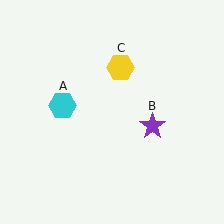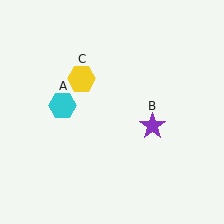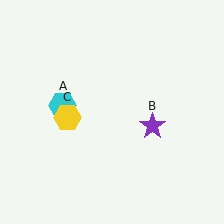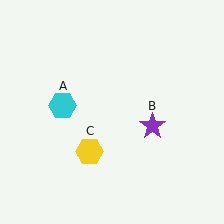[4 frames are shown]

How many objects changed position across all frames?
1 object changed position: yellow hexagon (object C).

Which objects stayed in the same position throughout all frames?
Cyan hexagon (object A) and purple star (object B) remained stationary.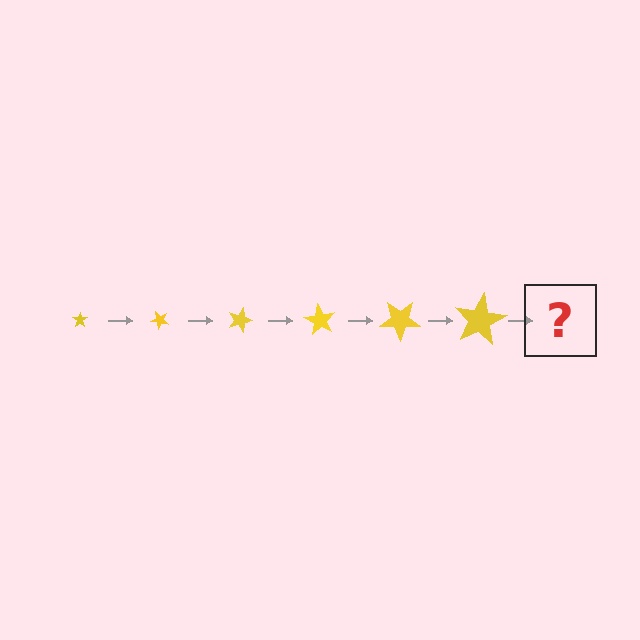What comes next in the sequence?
The next element should be a star, larger than the previous one and rotated 270 degrees from the start.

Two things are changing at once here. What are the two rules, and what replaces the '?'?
The two rules are that the star grows larger each step and it rotates 45 degrees each step. The '?' should be a star, larger than the previous one and rotated 270 degrees from the start.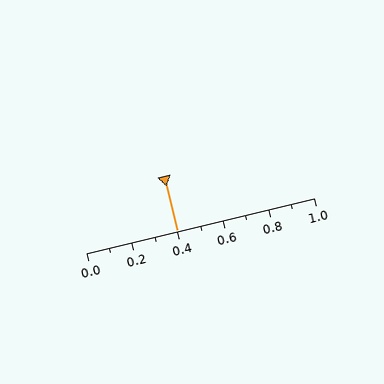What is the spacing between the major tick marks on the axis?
The major ticks are spaced 0.2 apart.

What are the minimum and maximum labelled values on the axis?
The axis runs from 0.0 to 1.0.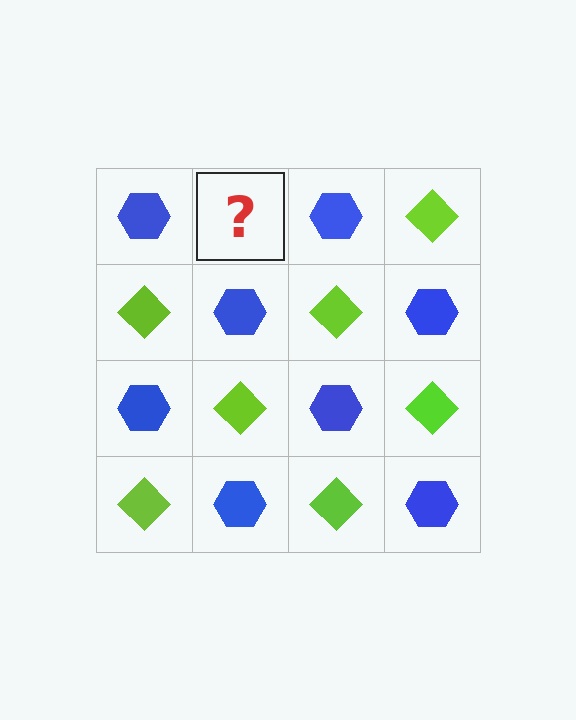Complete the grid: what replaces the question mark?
The question mark should be replaced with a lime diamond.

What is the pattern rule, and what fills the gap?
The rule is that it alternates blue hexagon and lime diamond in a checkerboard pattern. The gap should be filled with a lime diamond.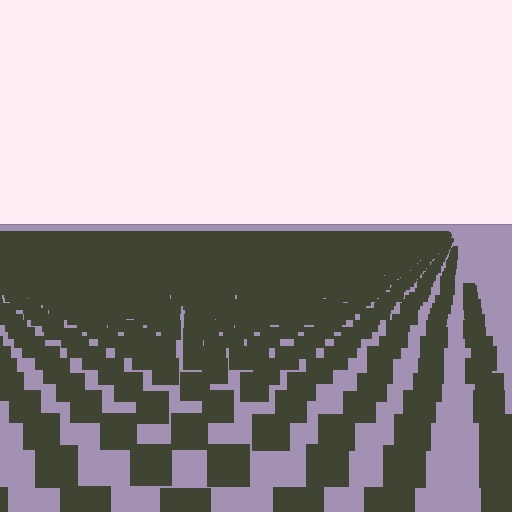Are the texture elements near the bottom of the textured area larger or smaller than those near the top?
Larger. Near the bottom, elements are closer to the viewer and appear at a bigger on-screen size.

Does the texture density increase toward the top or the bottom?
Density increases toward the top.